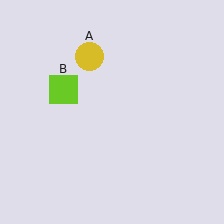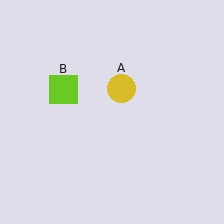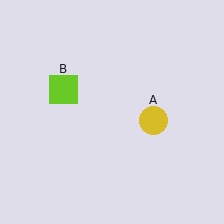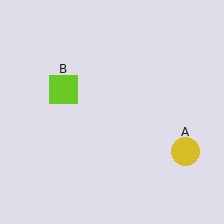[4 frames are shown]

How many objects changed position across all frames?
1 object changed position: yellow circle (object A).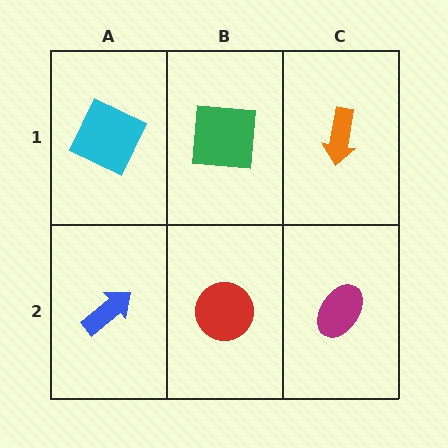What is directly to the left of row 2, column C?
A red circle.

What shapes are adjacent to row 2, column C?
An orange arrow (row 1, column C), a red circle (row 2, column B).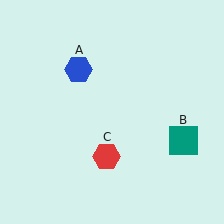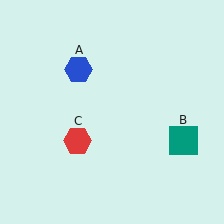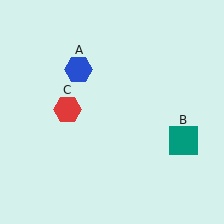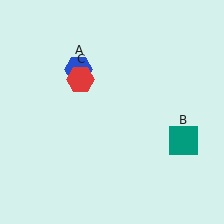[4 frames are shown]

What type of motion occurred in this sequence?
The red hexagon (object C) rotated clockwise around the center of the scene.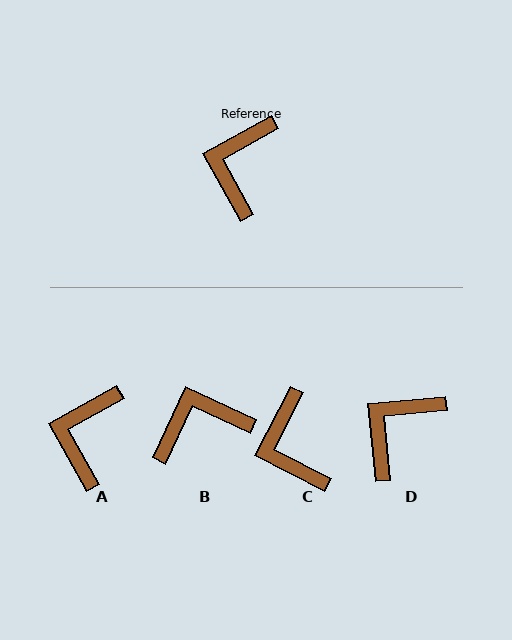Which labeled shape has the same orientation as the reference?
A.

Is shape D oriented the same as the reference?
No, it is off by about 23 degrees.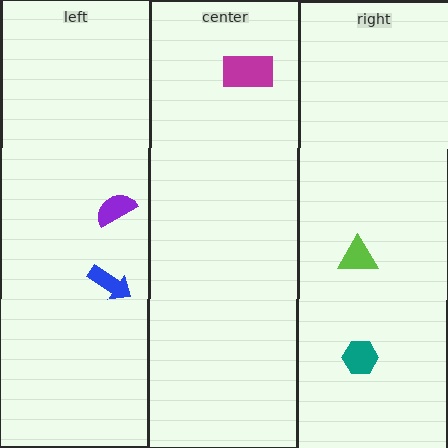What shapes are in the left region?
The purple semicircle, the blue arrow.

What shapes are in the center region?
The magenta rectangle.